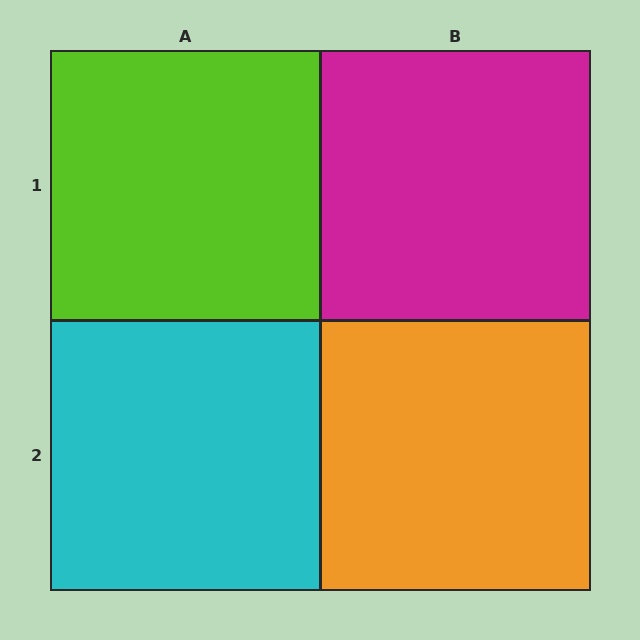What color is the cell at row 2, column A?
Cyan.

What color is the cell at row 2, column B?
Orange.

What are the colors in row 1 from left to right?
Lime, magenta.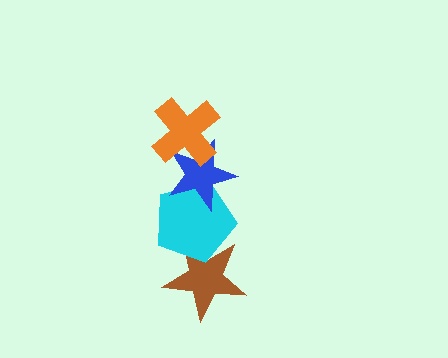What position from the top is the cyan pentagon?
The cyan pentagon is 3rd from the top.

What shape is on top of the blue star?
The orange cross is on top of the blue star.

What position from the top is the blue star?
The blue star is 2nd from the top.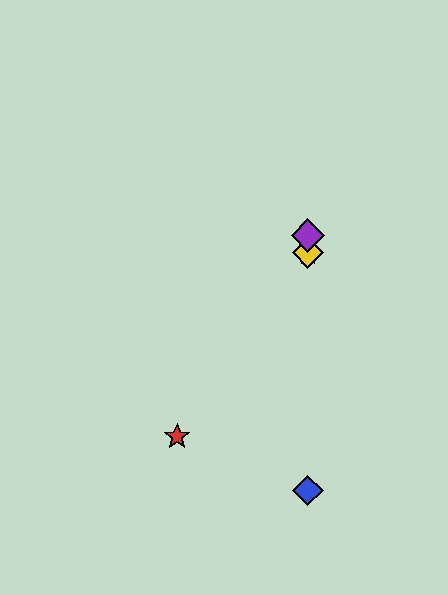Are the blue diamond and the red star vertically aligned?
No, the blue diamond is at x≈308 and the red star is at x≈177.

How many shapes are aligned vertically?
4 shapes (the blue diamond, the green star, the yellow diamond, the purple diamond) are aligned vertically.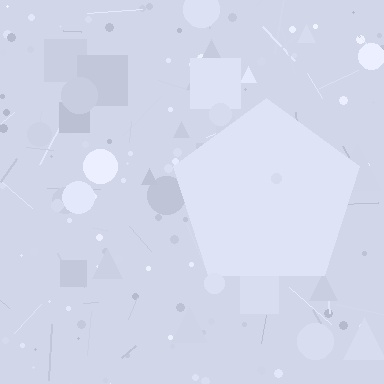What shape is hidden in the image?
A pentagon is hidden in the image.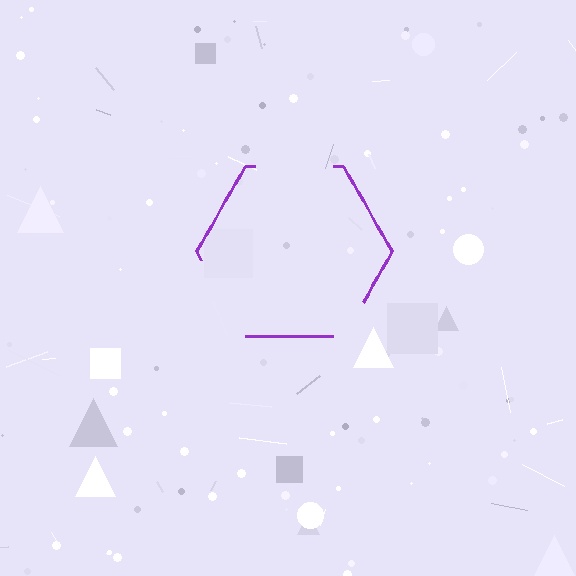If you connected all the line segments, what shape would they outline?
They would outline a hexagon.